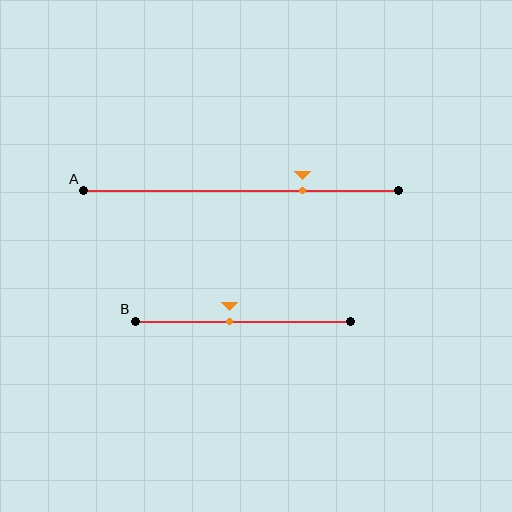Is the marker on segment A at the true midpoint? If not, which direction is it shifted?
No, the marker on segment A is shifted to the right by about 20% of the segment length.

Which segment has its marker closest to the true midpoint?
Segment B has its marker closest to the true midpoint.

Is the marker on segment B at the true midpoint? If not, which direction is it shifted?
No, the marker on segment B is shifted to the left by about 6% of the segment length.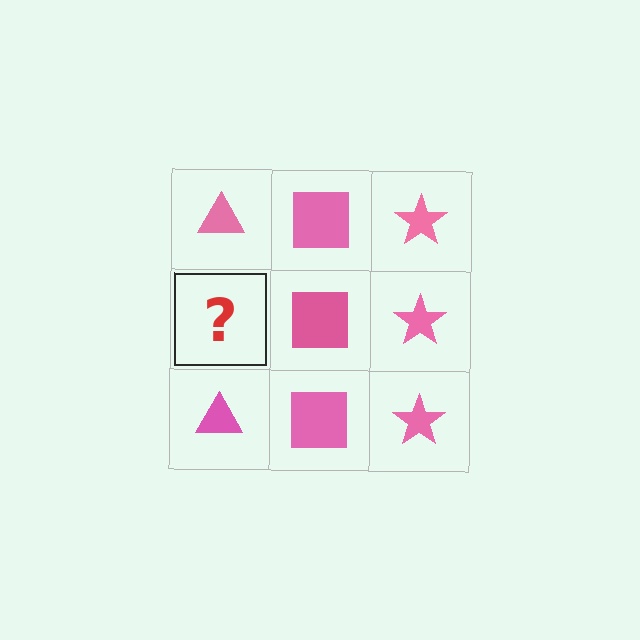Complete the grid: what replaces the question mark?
The question mark should be replaced with a pink triangle.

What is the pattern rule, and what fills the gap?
The rule is that each column has a consistent shape. The gap should be filled with a pink triangle.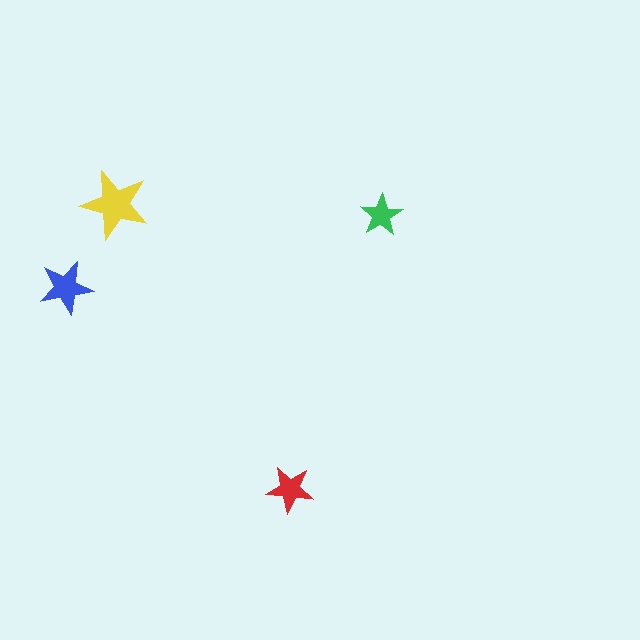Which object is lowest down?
The red star is bottommost.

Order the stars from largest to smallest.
the yellow one, the blue one, the red one, the green one.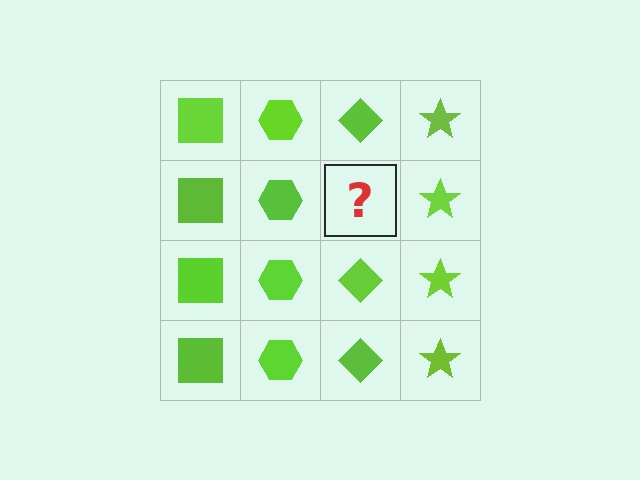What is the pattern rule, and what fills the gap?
The rule is that each column has a consistent shape. The gap should be filled with a lime diamond.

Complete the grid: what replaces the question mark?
The question mark should be replaced with a lime diamond.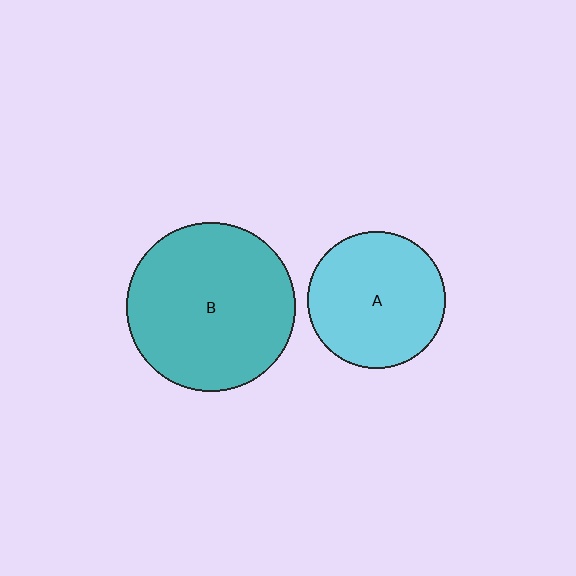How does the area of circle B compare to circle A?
Approximately 1.5 times.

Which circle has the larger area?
Circle B (teal).